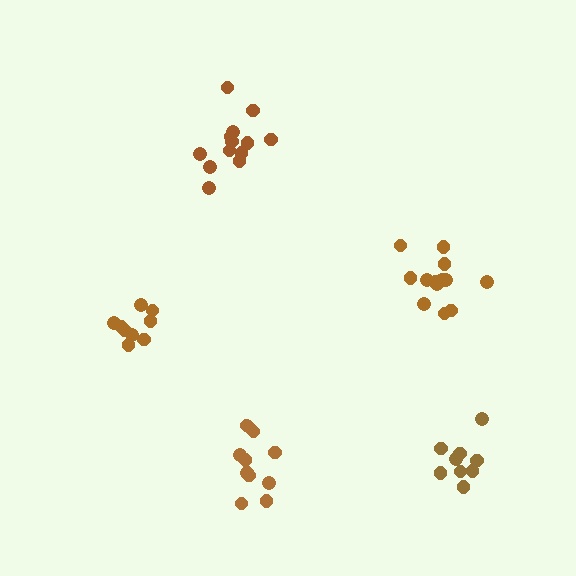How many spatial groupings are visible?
There are 5 spatial groupings.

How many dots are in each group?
Group 1: 9 dots, Group 2: 13 dots, Group 3: 12 dots, Group 4: 9 dots, Group 5: 13 dots (56 total).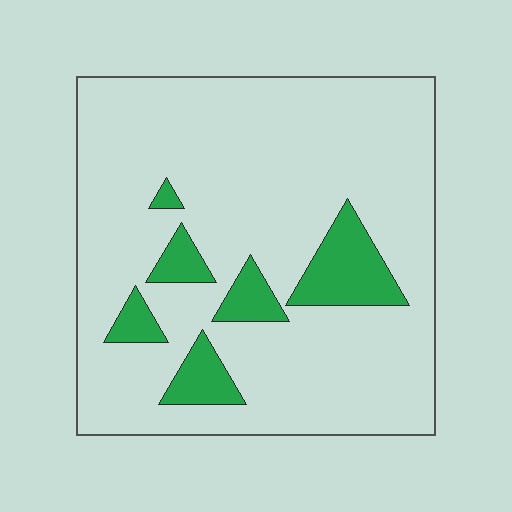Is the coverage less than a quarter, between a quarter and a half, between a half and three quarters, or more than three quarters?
Less than a quarter.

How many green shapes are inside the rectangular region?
6.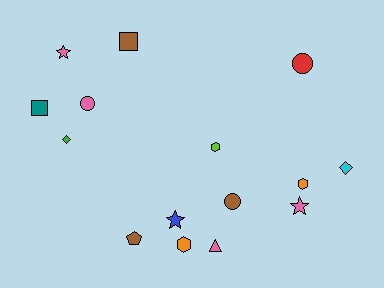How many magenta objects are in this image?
There are no magenta objects.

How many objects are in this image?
There are 15 objects.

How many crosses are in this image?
There are no crosses.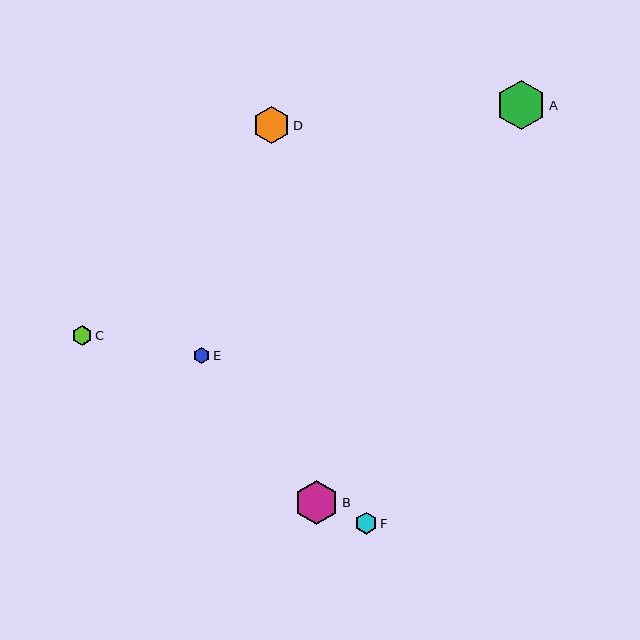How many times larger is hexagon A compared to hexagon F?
Hexagon A is approximately 2.2 times the size of hexagon F.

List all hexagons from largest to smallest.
From largest to smallest: A, B, D, F, C, E.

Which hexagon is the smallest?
Hexagon E is the smallest with a size of approximately 16 pixels.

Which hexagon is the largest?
Hexagon A is the largest with a size of approximately 49 pixels.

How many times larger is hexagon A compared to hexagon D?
Hexagon A is approximately 1.3 times the size of hexagon D.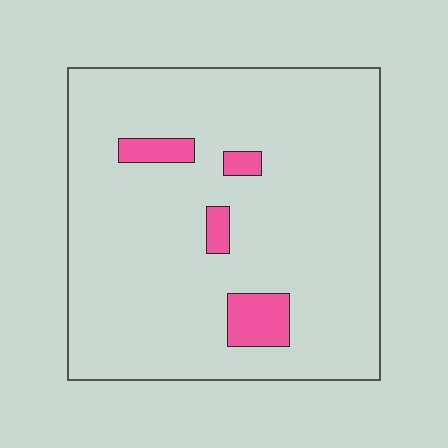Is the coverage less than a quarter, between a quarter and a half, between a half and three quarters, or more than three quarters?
Less than a quarter.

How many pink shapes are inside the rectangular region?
4.